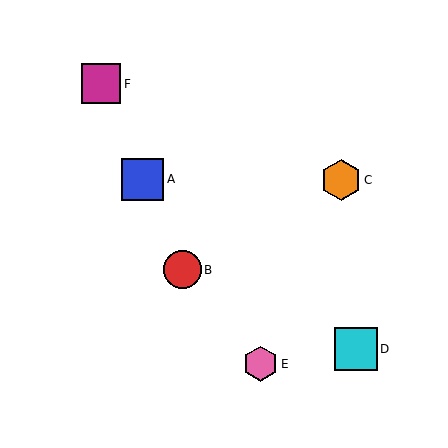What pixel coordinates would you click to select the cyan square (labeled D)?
Click at (356, 349) to select the cyan square D.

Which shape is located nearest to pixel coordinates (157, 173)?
The blue square (labeled A) at (143, 179) is nearest to that location.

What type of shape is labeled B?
Shape B is a red circle.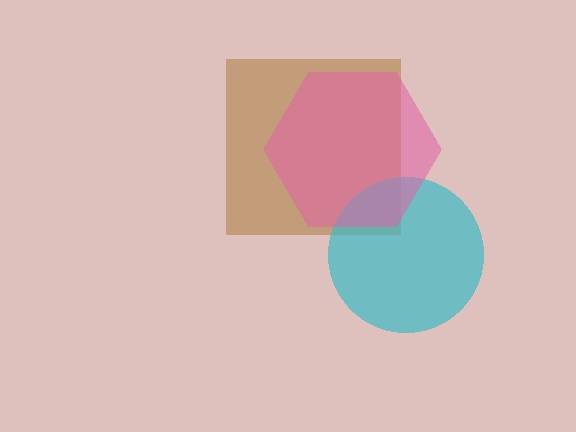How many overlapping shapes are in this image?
There are 3 overlapping shapes in the image.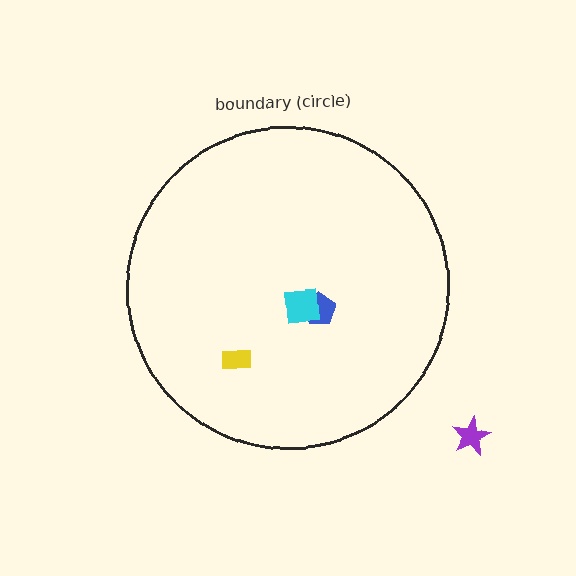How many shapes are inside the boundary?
3 inside, 1 outside.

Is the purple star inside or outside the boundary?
Outside.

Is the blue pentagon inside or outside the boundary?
Inside.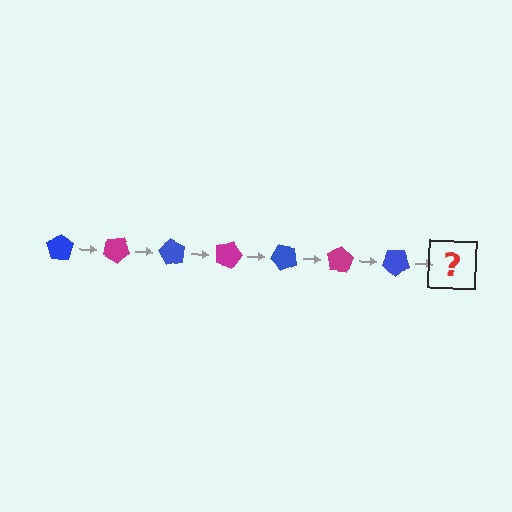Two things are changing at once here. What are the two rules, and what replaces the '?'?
The two rules are that it rotates 30 degrees each step and the color cycles through blue and magenta. The '?' should be a magenta pentagon, rotated 210 degrees from the start.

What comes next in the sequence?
The next element should be a magenta pentagon, rotated 210 degrees from the start.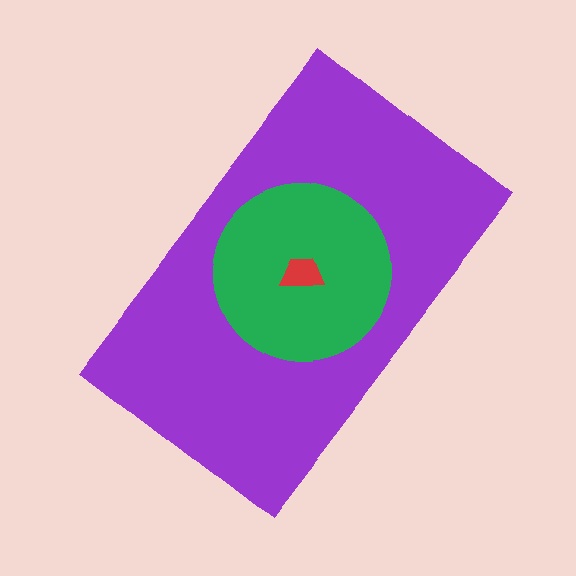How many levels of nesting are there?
3.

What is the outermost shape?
The purple rectangle.